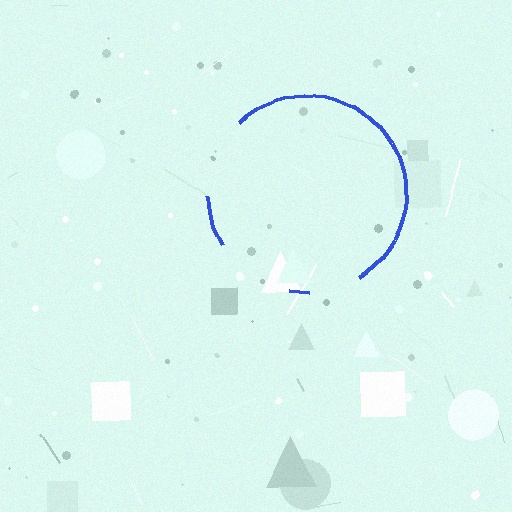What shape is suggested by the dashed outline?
The dashed outline suggests a circle.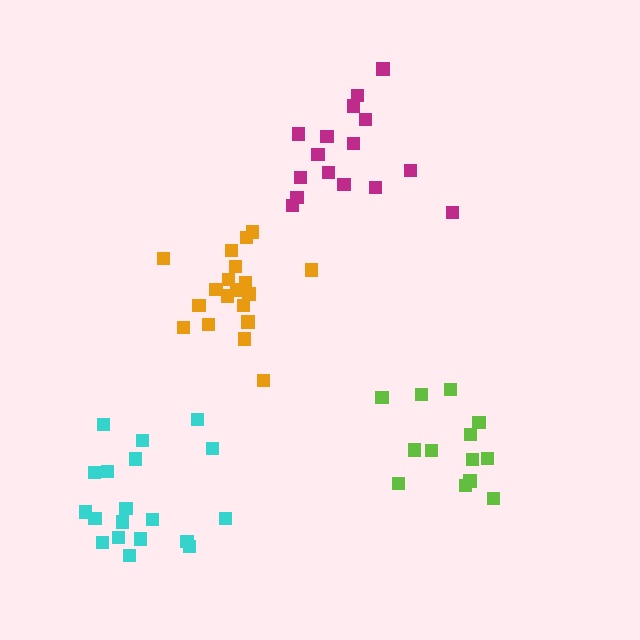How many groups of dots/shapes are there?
There are 4 groups.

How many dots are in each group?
Group 1: 13 dots, Group 2: 19 dots, Group 3: 19 dots, Group 4: 16 dots (67 total).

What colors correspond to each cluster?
The clusters are colored: lime, cyan, orange, magenta.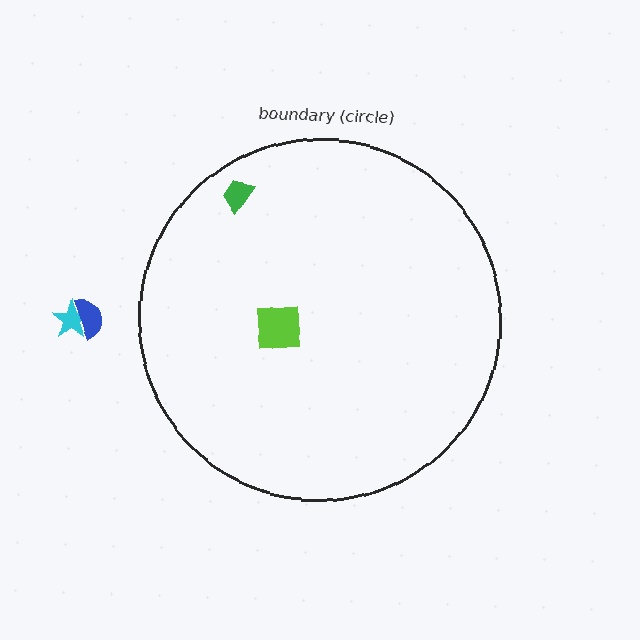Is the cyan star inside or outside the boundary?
Outside.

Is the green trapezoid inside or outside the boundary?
Inside.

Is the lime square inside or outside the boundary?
Inside.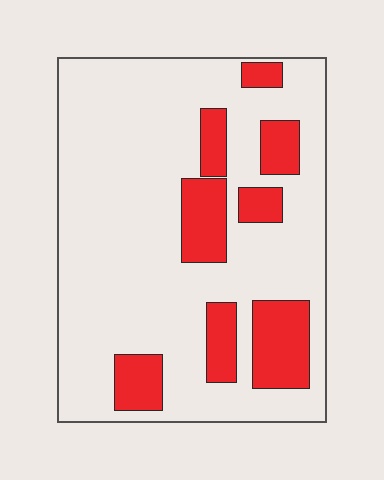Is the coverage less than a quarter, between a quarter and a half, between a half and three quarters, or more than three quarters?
Less than a quarter.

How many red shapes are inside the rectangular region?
8.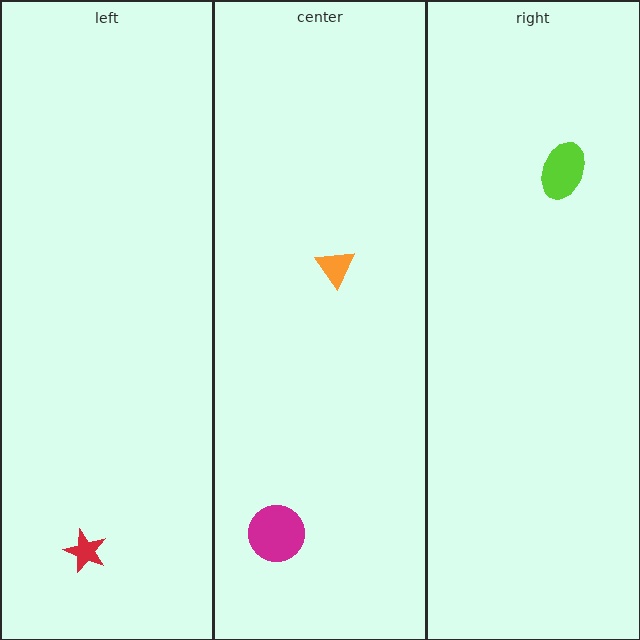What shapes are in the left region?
The red star.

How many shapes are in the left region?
1.